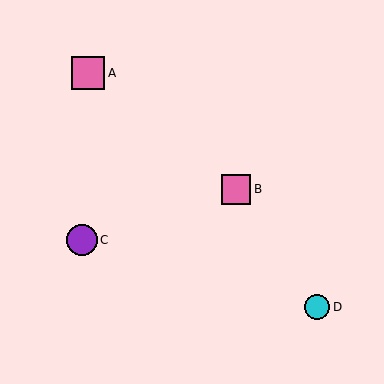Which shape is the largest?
The pink square (labeled A) is the largest.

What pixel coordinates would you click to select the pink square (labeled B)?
Click at (236, 189) to select the pink square B.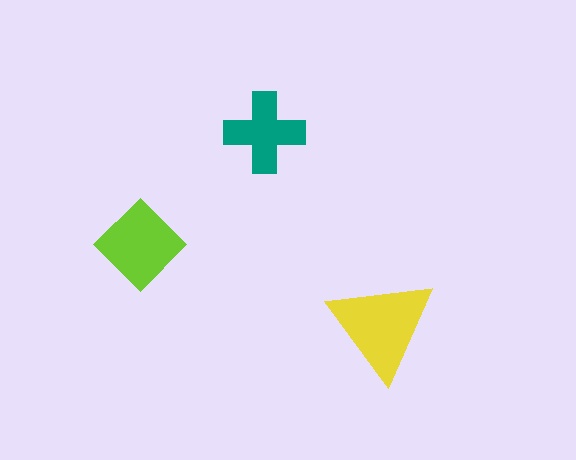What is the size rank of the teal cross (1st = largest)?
3rd.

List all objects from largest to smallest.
The yellow triangle, the lime diamond, the teal cross.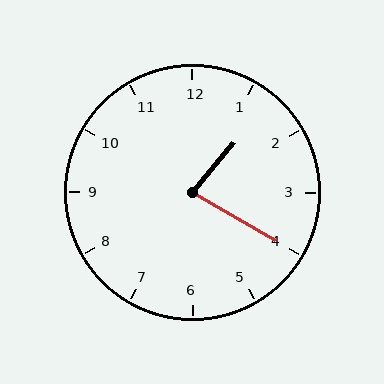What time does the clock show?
1:20.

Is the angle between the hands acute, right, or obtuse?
It is acute.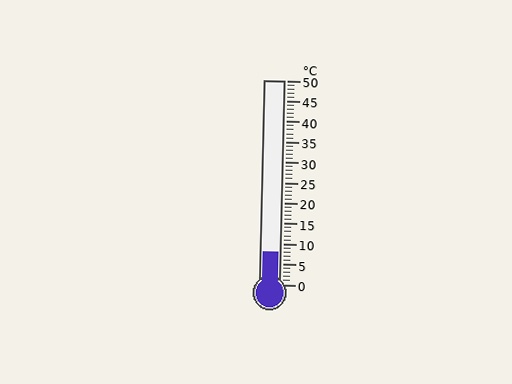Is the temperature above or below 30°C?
The temperature is below 30°C.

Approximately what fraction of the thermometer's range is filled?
The thermometer is filled to approximately 15% of its range.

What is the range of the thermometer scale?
The thermometer scale ranges from 0°C to 50°C.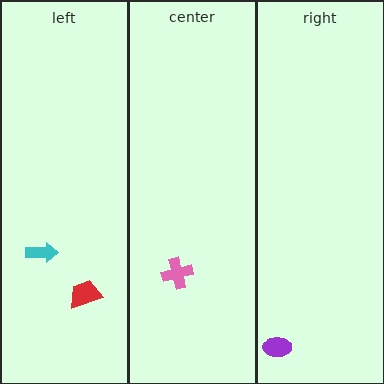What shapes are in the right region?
The purple ellipse.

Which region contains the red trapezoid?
The left region.